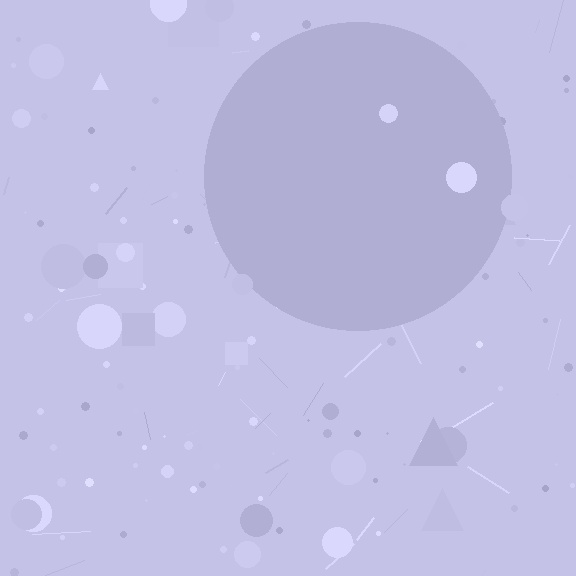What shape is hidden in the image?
A circle is hidden in the image.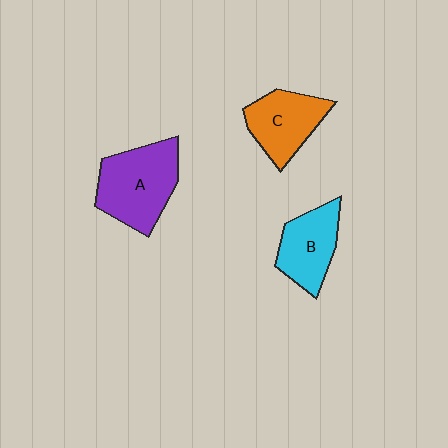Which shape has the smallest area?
Shape B (cyan).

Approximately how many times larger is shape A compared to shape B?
Approximately 1.4 times.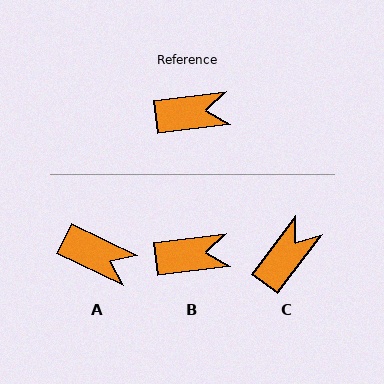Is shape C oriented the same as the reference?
No, it is off by about 47 degrees.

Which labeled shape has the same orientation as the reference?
B.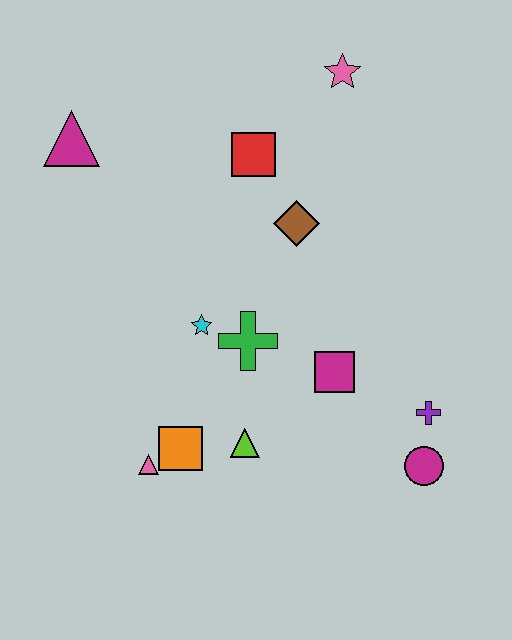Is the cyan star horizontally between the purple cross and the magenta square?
No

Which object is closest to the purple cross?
The magenta circle is closest to the purple cross.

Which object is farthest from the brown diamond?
The pink triangle is farthest from the brown diamond.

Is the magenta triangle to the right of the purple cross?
No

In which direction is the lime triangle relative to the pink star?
The lime triangle is below the pink star.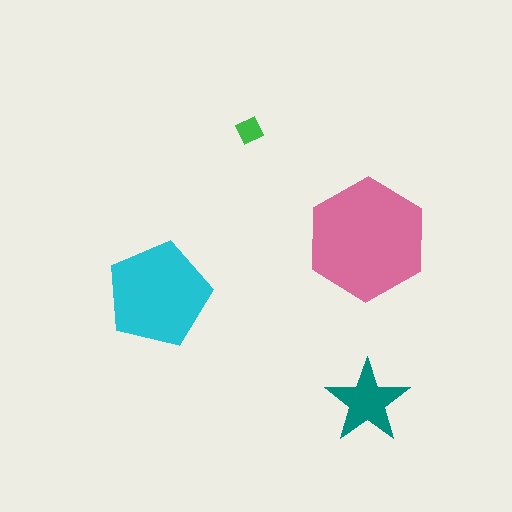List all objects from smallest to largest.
The green diamond, the teal star, the cyan pentagon, the pink hexagon.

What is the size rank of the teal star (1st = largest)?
3rd.